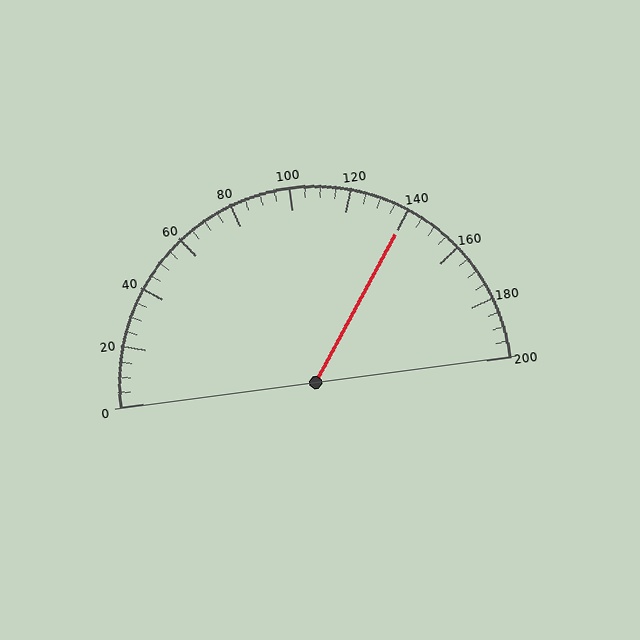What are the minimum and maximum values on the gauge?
The gauge ranges from 0 to 200.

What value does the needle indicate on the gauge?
The needle indicates approximately 140.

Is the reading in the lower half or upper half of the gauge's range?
The reading is in the upper half of the range (0 to 200).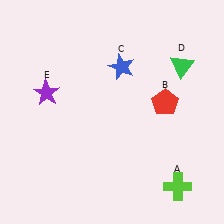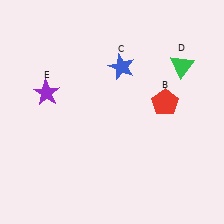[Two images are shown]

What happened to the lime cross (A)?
The lime cross (A) was removed in Image 2. It was in the bottom-right area of Image 1.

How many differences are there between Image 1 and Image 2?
There is 1 difference between the two images.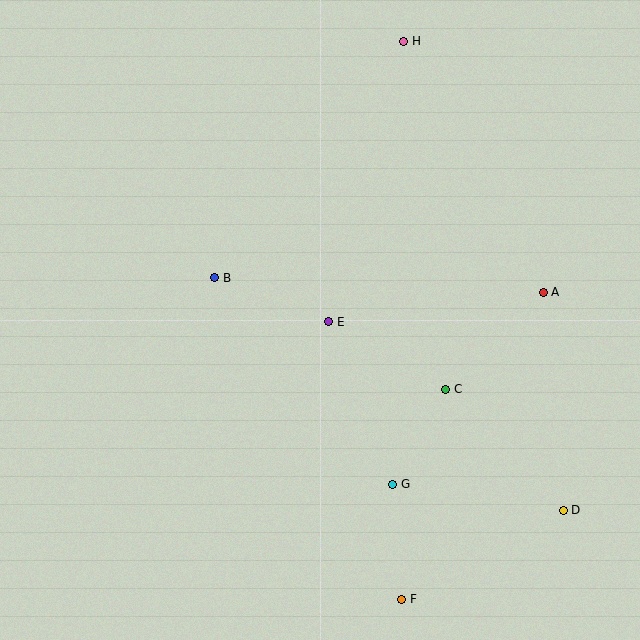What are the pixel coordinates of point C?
Point C is at (446, 389).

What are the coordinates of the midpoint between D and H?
The midpoint between D and H is at (483, 276).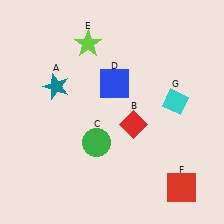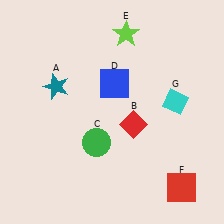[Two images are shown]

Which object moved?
The lime star (E) moved right.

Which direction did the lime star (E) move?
The lime star (E) moved right.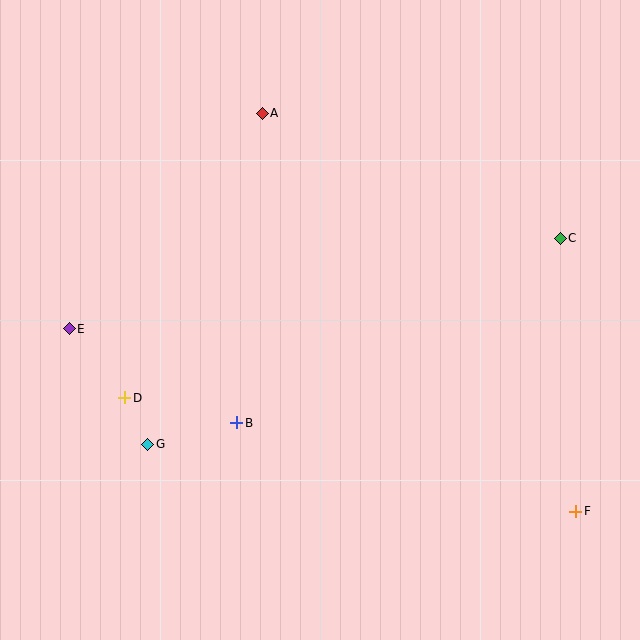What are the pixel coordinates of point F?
Point F is at (576, 511).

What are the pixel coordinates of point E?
Point E is at (69, 329).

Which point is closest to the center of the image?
Point B at (237, 423) is closest to the center.